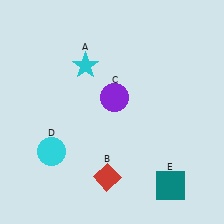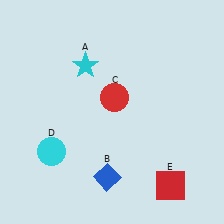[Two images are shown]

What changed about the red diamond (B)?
In Image 1, B is red. In Image 2, it changed to blue.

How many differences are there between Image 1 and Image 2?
There are 3 differences between the two images.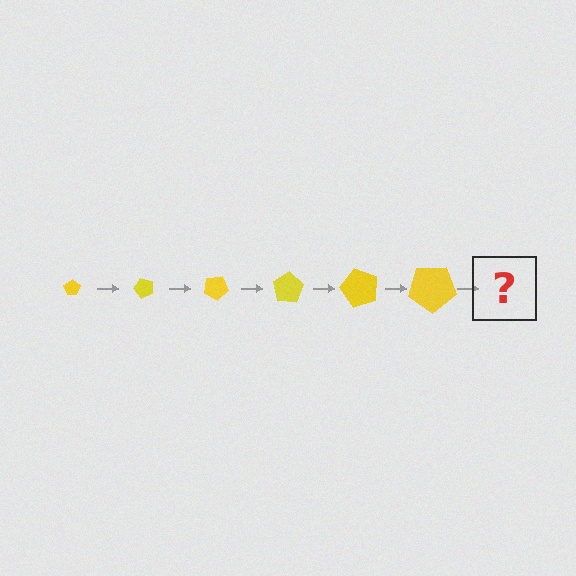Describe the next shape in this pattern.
It should be a pentagon, larger than the previous one and rotated 300 degrees from the start.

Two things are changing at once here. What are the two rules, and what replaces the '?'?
The two rules are that the pentagon grows larger each step and it rotates 50 degrees each step. The '?' should be a pentagon, larger than the previous one and rotated 300 degrees from the start.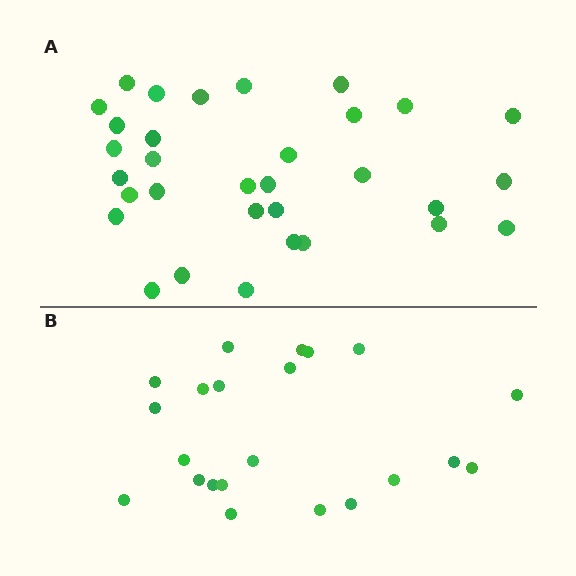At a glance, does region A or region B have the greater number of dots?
Region A (the top region) has more dots.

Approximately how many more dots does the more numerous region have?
Region A has roughly 10 or so more dots than region B.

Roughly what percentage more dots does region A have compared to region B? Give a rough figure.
About 45% more.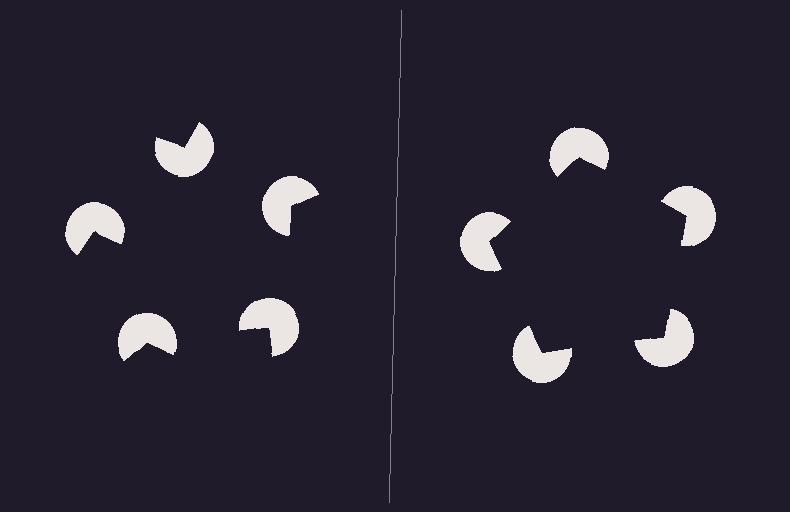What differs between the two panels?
The pac-man discs are positioned identically on both sides; only the wedge orientations differ. On the right they align to a pentagon; on the left they are misaligned.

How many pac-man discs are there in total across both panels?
10 — 5 on each side.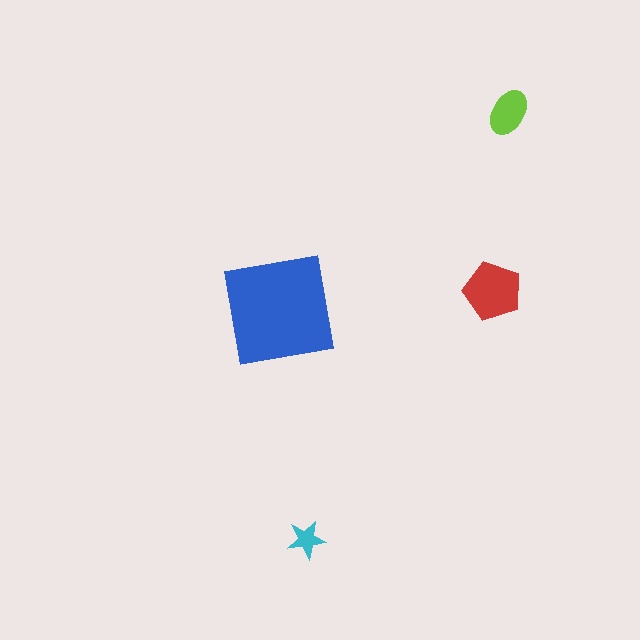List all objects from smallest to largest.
The cyan star, the lime ellipse, the red pentagon, the blue square.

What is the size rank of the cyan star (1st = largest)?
4th.